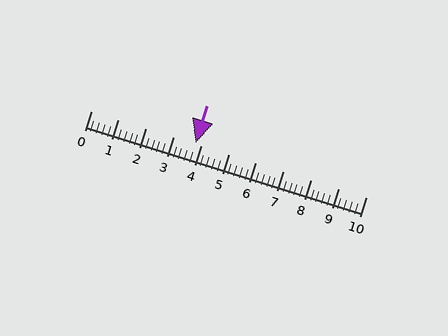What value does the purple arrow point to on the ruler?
The purple arrow points to approximately 3.8.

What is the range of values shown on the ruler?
The ruler shows values from 0 to 10.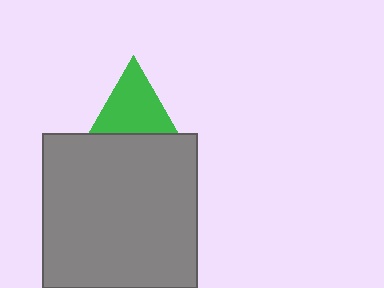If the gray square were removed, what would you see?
You would see the complete green triangle.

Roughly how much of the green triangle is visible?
About half of it is visible (roughly 52%).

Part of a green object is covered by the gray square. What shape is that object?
It is a triangle.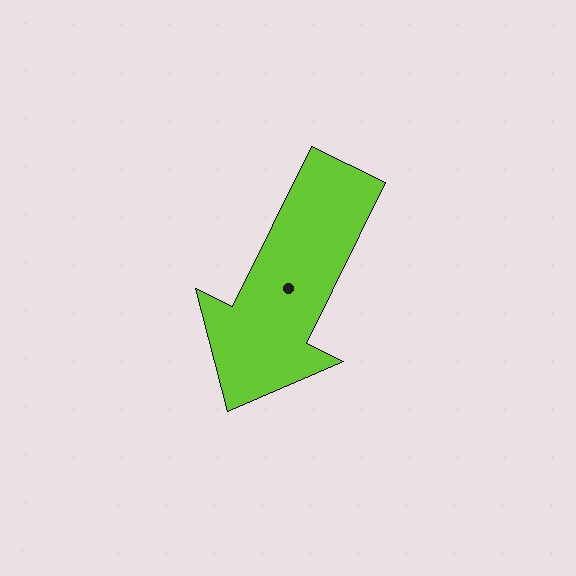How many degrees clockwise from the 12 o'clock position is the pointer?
Approximately 206 degrees.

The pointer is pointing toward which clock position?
Roughly 7 o'clock.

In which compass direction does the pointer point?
Southwest.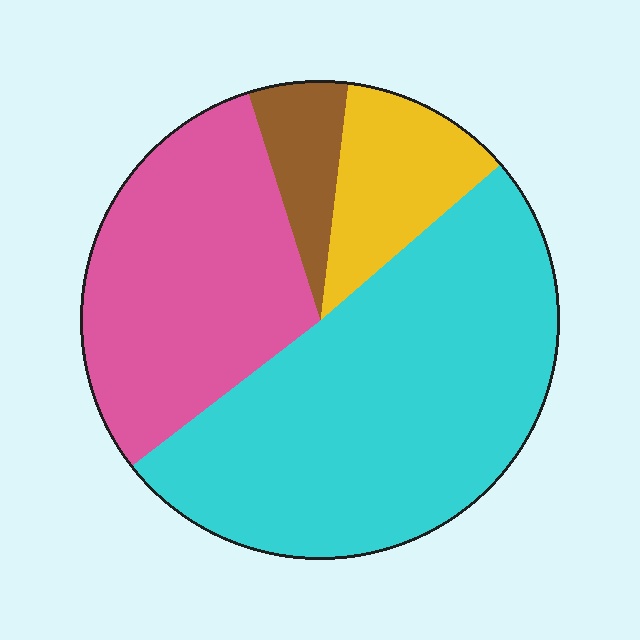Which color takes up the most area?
Cyan, at roughly 50%.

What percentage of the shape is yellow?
Yellow takes up less than a quarter of the shape.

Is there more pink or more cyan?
Cyan.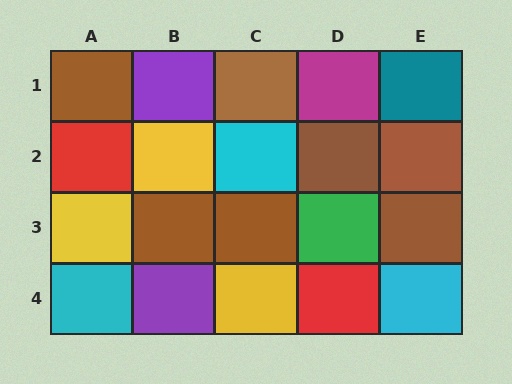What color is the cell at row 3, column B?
Brown.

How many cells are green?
1 cell is green.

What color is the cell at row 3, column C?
Brown.